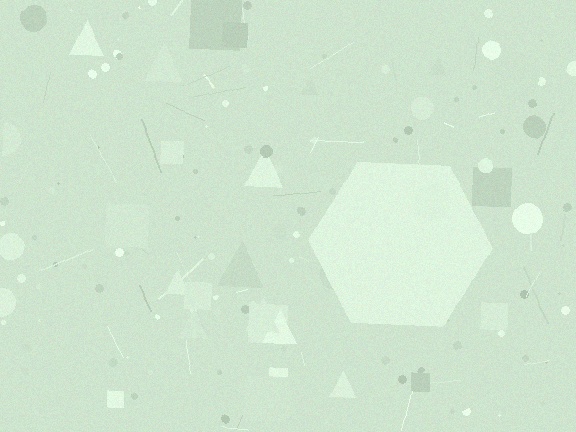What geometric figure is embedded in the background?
A hexagon is embedded in the background.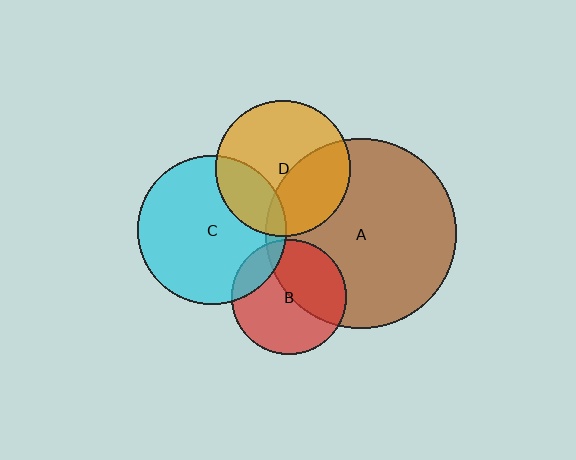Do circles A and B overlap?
Yes.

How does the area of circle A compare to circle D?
Approximately 2.0 times.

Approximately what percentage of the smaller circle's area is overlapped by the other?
Approximately 45%.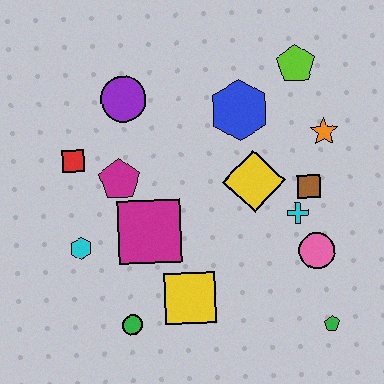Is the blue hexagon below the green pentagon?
No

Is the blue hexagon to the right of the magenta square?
Yes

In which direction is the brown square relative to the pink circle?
The brown square is above the pink circle.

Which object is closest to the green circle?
The yellow square is closest to the green circle.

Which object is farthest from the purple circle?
The green pentagon is farthest from the purple circle.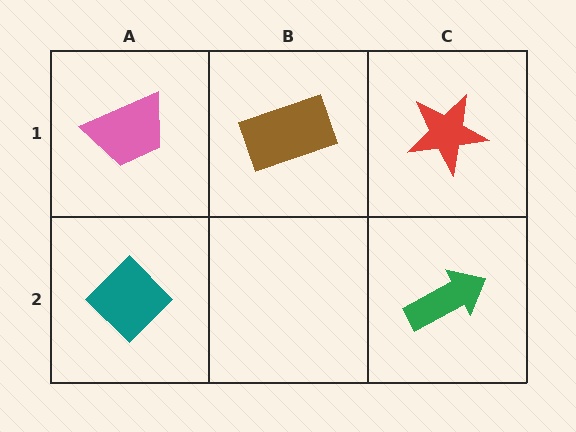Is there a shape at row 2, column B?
No, that cell is empty.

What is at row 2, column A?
A teal diamond.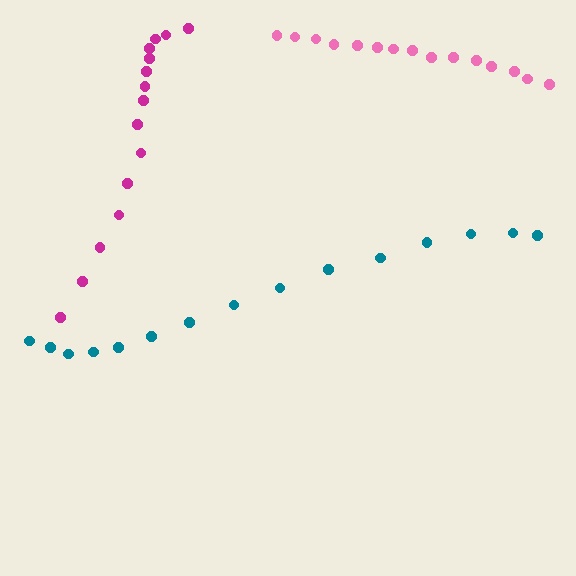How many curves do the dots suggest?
There are 3 distinct paths.